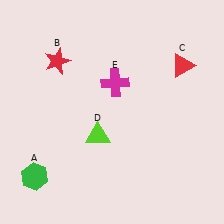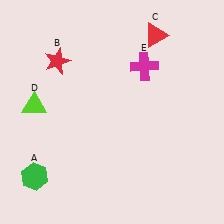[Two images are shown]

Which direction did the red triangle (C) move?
The red triangle (C) moved up.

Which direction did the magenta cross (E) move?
The magenta cross (E) moved right.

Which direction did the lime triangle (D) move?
The lime triangle (D) moved left.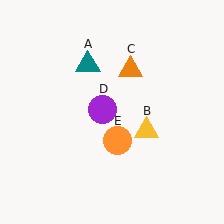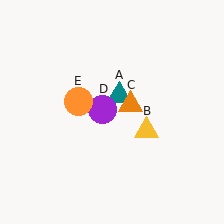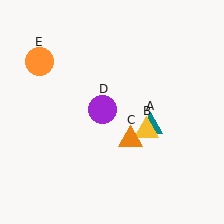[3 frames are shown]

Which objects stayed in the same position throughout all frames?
Yellow triangle (object B) and purple circle (object D) remained stationary.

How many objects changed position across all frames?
3 objects changed position: teal triangle (object A), orange triangle (object C), orange circle (object E).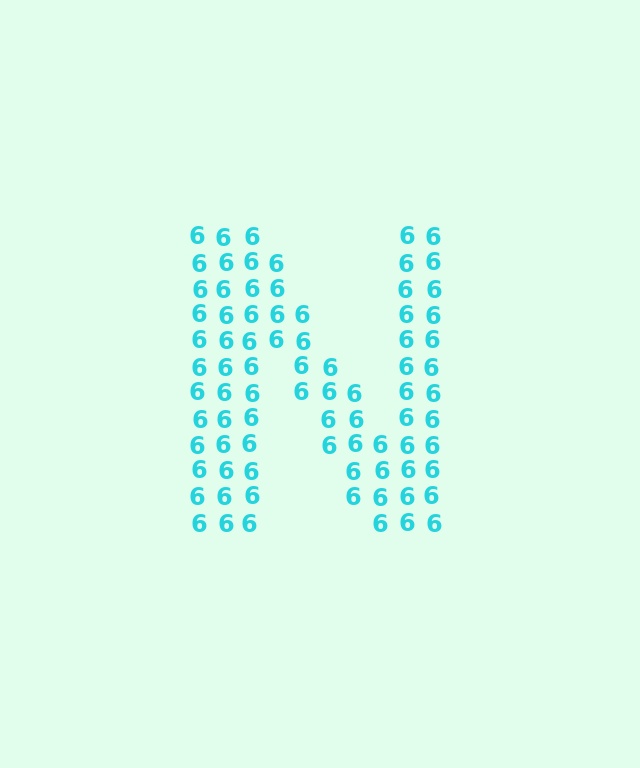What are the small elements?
The small elements are digit 6's.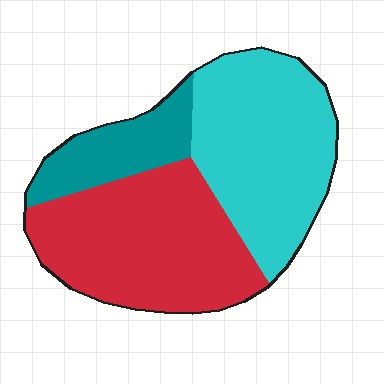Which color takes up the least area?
Teal, at roughly 15%.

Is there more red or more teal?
Red.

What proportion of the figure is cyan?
Cyan covers 41% of the figure.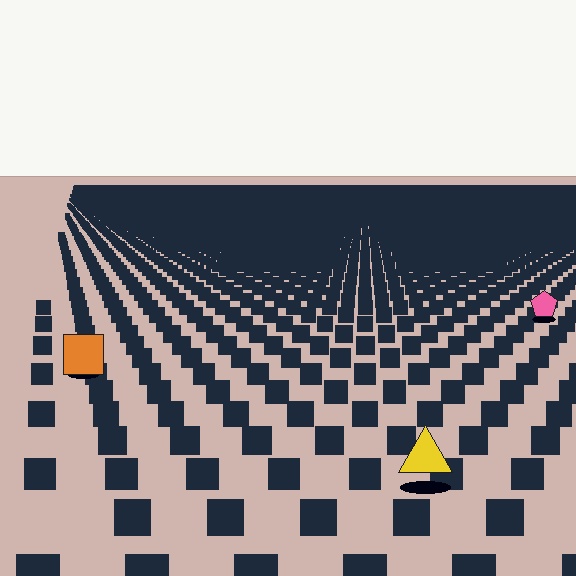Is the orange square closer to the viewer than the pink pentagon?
Yes. The orange square is closer — you can tell from the texture gradient: the ground texture is coarser near it.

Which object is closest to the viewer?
The yellow triangle is closest. The texture marks near it are larger and more spread out.